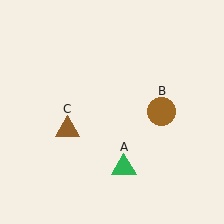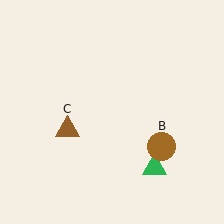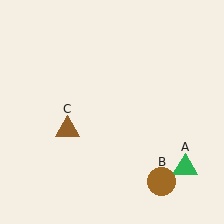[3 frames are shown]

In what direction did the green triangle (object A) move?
The green triangle (object A) moved right.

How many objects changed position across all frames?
2 objects changed position: green triangle (object A), brown circle (object B).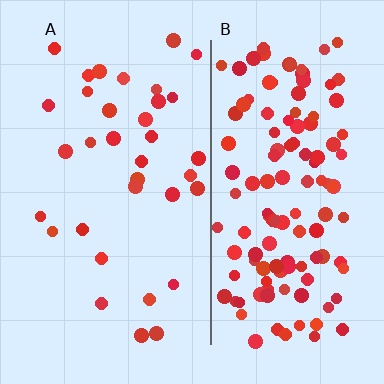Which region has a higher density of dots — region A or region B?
B (the right).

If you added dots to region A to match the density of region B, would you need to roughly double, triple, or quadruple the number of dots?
Approximately quadruple.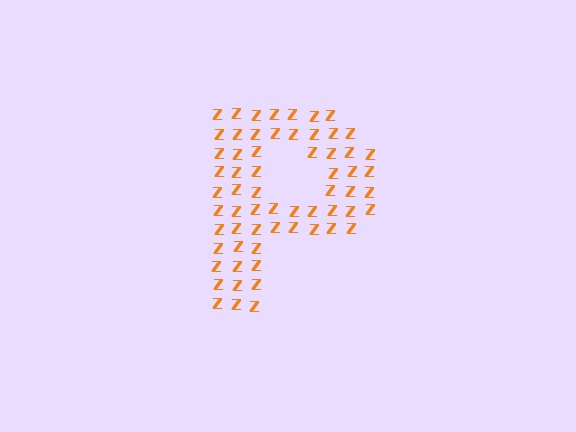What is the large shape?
The large shape is the letter P.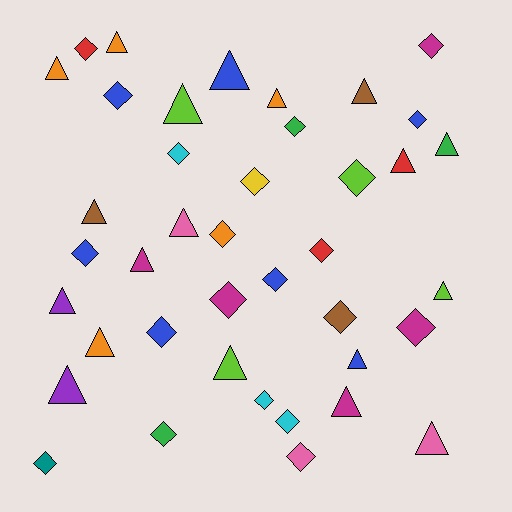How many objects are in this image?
There are 40 objects.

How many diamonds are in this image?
There are 21 diamonds.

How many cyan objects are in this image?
There are 3 cyan objects.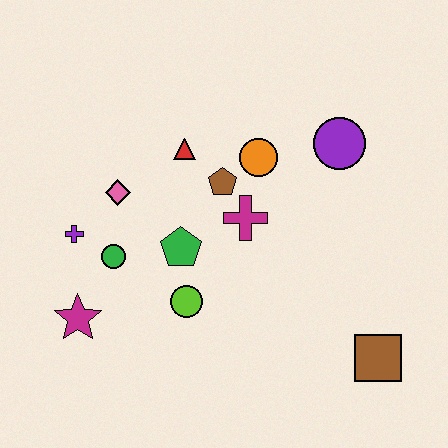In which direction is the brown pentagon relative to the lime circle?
The brown pentagon is above the lime circle.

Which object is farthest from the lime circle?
The purple circle is farthest from the lime circle.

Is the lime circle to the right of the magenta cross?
No